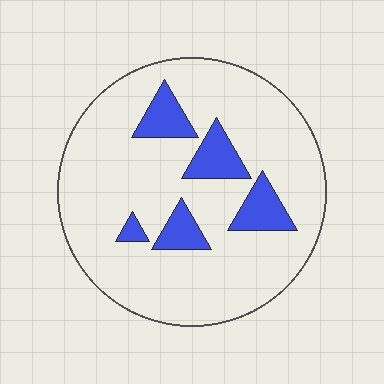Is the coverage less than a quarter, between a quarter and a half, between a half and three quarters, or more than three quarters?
Less than a quarter.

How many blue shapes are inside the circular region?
5.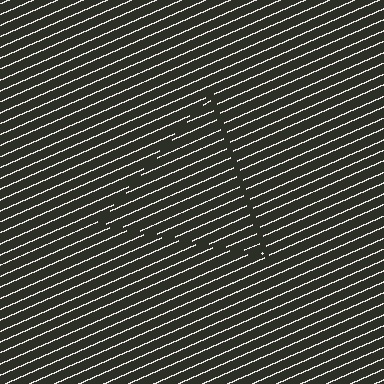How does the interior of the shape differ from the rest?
The interior of the shape contains the same grating, shifted by half a period — the contour is defined by the phase discontinuity where line-ends from the inner and outer gratings abut.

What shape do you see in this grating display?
An illusory triangle. The interior of the shape contains the same grating, shifted by half a period — the contour is defined by the phase discontinuity where line-ends from the inner and outer gratings abut.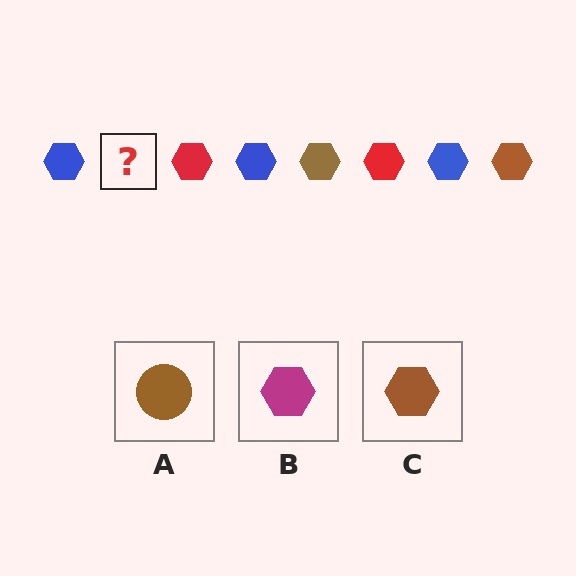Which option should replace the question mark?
Option C.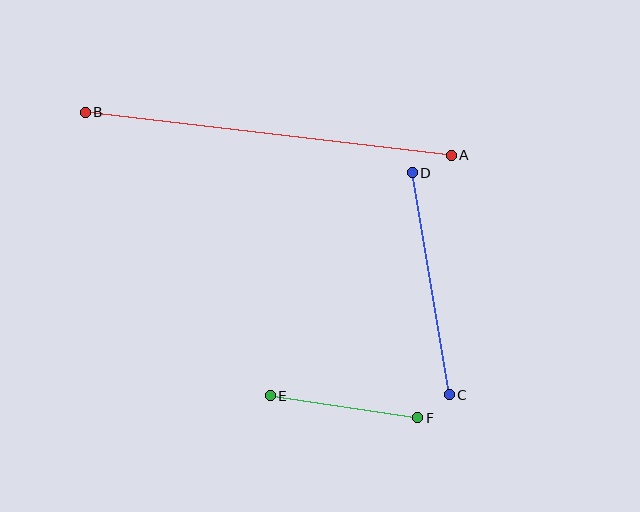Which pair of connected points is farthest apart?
Points A and B are farthest apart.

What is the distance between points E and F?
The distance is approximately 149 pixels.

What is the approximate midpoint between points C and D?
The midpoint is at approximately (431, 284) pixels.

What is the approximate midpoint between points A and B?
The midpoint is at approximately (268, 134) pixels.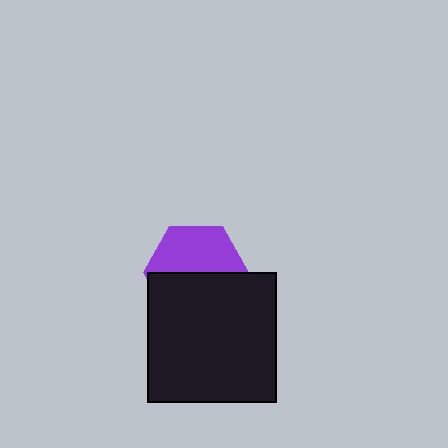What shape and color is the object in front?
The object in front is a black square.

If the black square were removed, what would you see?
You would see the complete purple hexagon.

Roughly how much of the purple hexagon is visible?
About half of it is visible (roughly 49%).